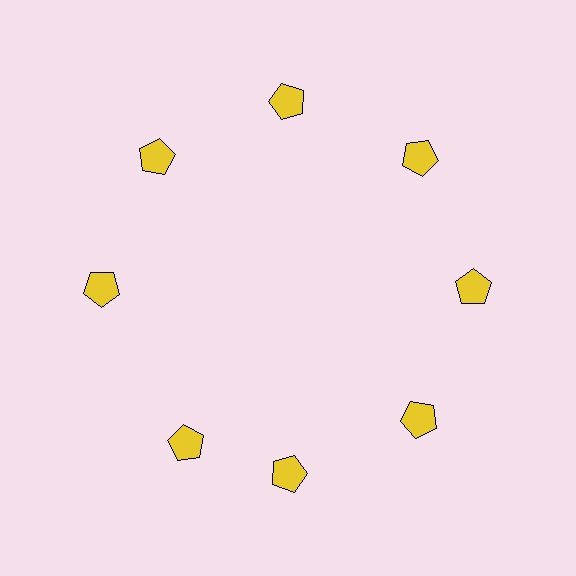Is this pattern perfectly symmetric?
No. The 8 yellow pentagons are arranged in a ring, but one element near the 8 o'clock position is rotated out of alignment along the ring, breaking the 8-fold rotational symmetry.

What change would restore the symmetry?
The symmetry would be restored by rotating it back into even spacing with its neighbors so that all 8 pentagons sit at equal angles and equal distance from the center.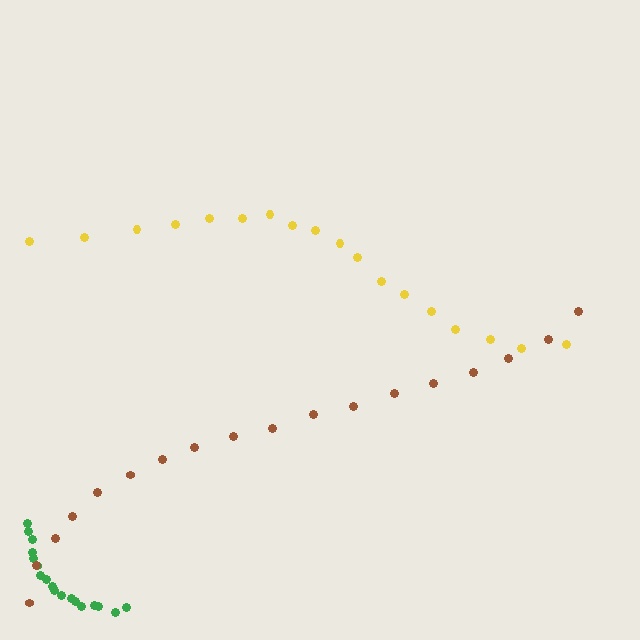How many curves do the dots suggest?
There are 3 distinct paths.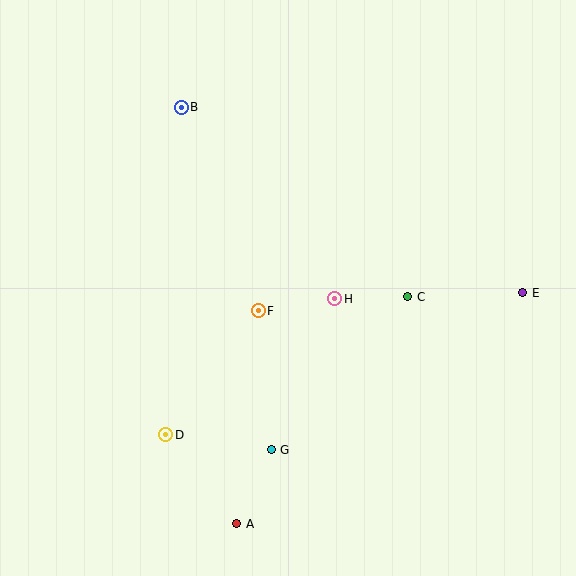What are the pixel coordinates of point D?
Point D is at (166, 435).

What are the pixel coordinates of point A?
Point A is at (237, 524).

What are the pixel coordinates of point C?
Point C is at (408, 297).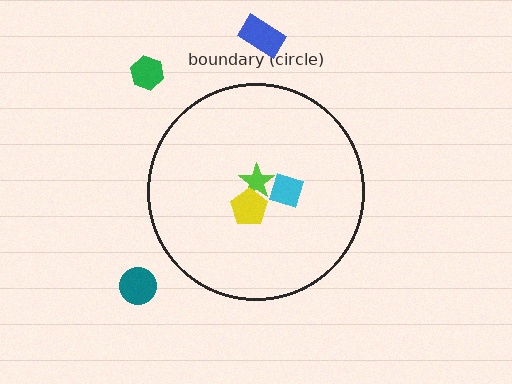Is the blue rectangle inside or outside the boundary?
Outside.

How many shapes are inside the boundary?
3 inside, 3 outside.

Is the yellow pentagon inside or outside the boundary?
Inside.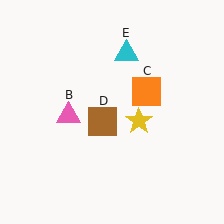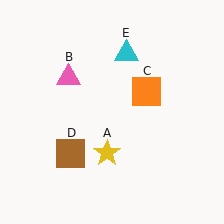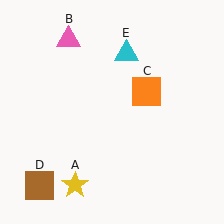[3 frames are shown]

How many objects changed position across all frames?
3 objects changed position: yellow star (object A), pink triangle (object B), brown square (object D).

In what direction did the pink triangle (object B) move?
The pink triangle (object B) moved up.